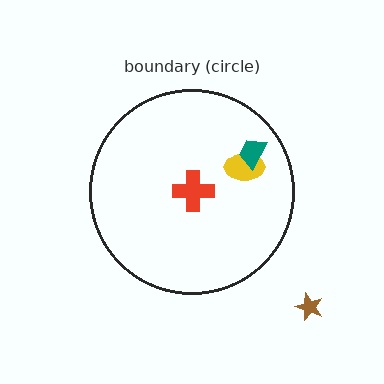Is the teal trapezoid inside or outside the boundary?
Inside.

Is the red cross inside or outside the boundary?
Inside.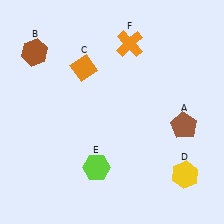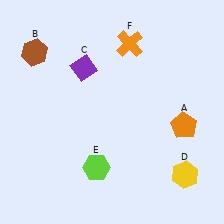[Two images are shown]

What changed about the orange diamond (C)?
In Image 1, C is orange. In Image 2, it changed to purple.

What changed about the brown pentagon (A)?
In Image 1, A is brown. In Image 2, it changed to orange.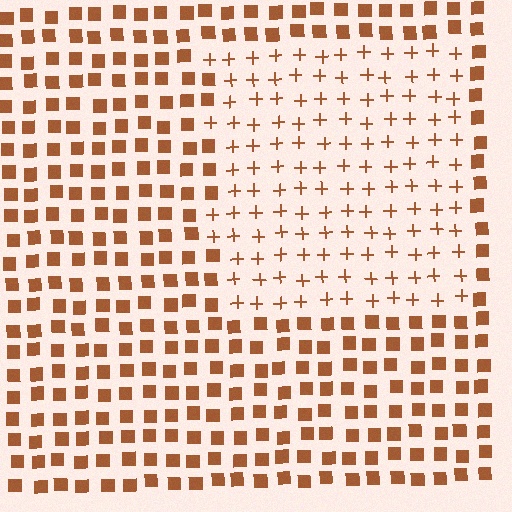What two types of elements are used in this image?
The image uses plus signs inside the rectangle region and squares outside it.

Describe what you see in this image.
The image is filled with small brown elements arranged in a uniform grid. A rectangle-shaped region contains plus signs, while the surrounding area contains squares. The boundary is defined purely by the change in element shape.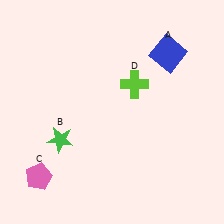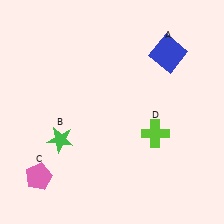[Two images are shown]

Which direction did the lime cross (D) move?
The lime cross (D) moved down.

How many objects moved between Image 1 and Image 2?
1 object moved between the two images.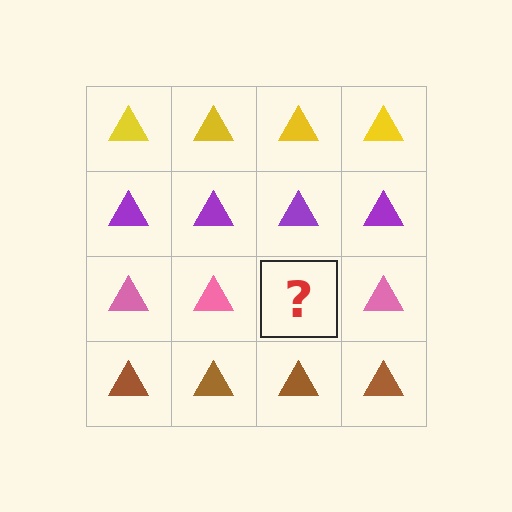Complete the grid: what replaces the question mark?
The question mark should be replaced with a pink triangle.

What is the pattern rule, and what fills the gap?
The rule is that each row has a consistent color. The gap should be filled with a pink triangle.